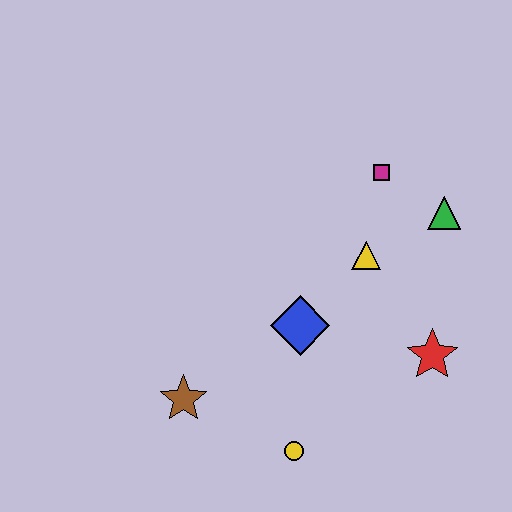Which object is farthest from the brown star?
The green triangle is farthest from the brown star.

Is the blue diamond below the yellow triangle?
Yes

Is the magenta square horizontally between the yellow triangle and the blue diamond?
No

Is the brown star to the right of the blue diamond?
No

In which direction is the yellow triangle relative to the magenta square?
The yellow triangle is below the magenta square.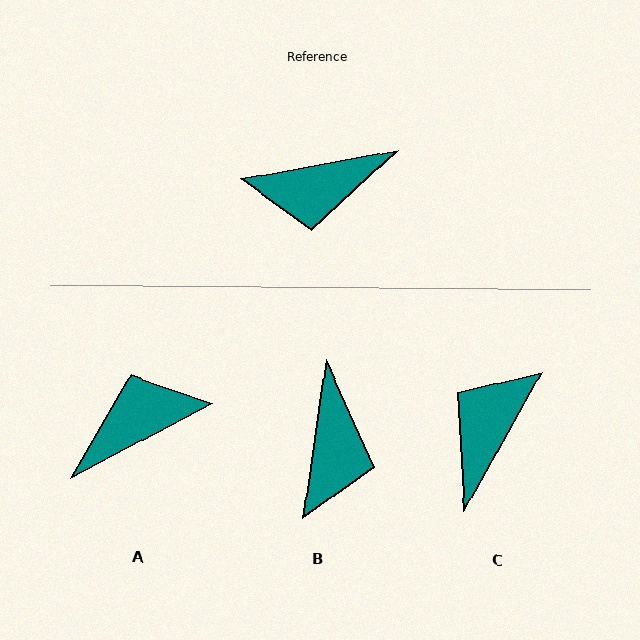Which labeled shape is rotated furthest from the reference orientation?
A, about 163 degrees away.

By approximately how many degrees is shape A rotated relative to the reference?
Approximately 163 degrees clockwise.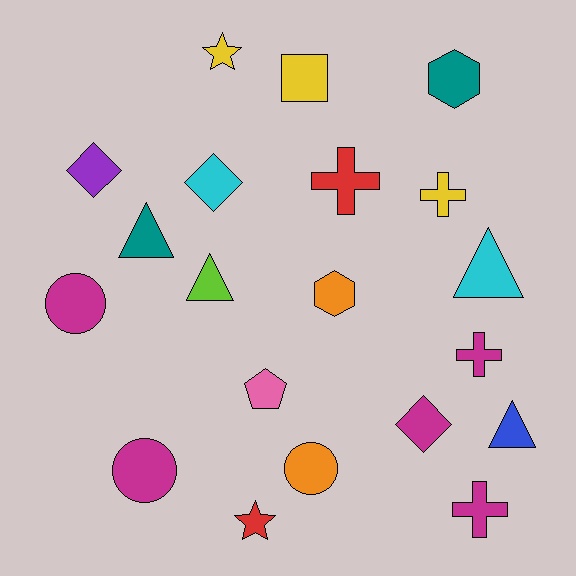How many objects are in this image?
There are 20 objects.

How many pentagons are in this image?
There is 1 pentagon.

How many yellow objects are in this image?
There are 3 yellow objects.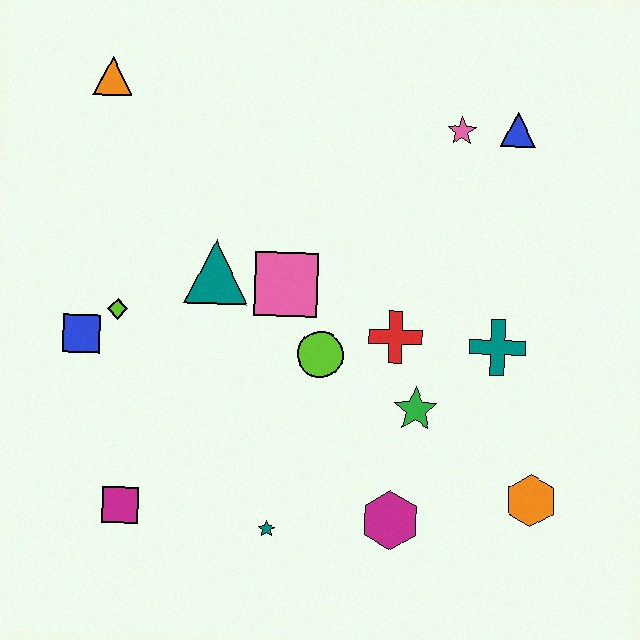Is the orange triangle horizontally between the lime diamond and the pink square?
No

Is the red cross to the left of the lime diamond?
No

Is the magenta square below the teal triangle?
Yes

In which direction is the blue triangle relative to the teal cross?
The blue triangle is above the teal cross.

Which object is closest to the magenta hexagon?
The green star is closest to the magenta hexagon.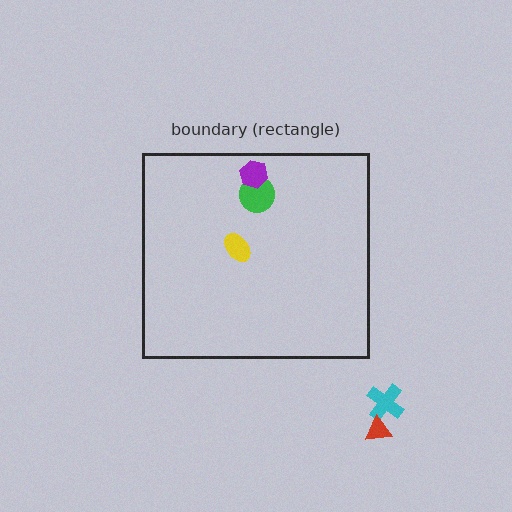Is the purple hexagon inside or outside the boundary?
Inside.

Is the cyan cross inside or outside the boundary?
Outside.